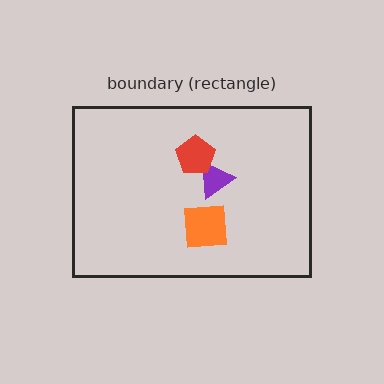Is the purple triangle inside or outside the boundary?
Inside.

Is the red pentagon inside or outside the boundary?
Inside.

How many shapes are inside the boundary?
3 inside, 0 outside.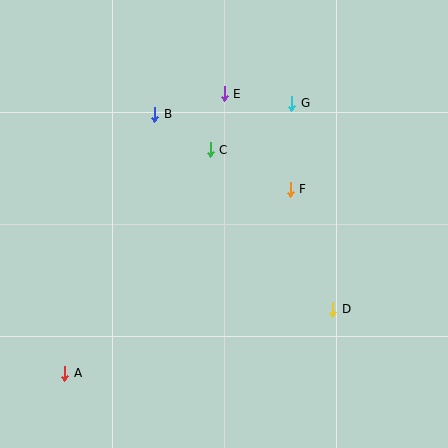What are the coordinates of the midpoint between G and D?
The midpoint between G and D is at (312, 206).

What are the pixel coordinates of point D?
Point D is at (333, 309).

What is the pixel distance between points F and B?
The distance between F and B is 155 pixels.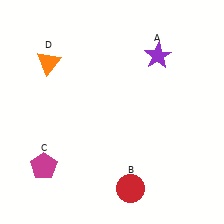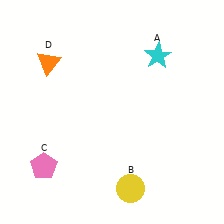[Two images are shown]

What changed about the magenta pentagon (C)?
In Image 1, C is magenta. In Image 2, it changed to pink.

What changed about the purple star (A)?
In Image 1, A is purple. In Image 2, it changed to cyan.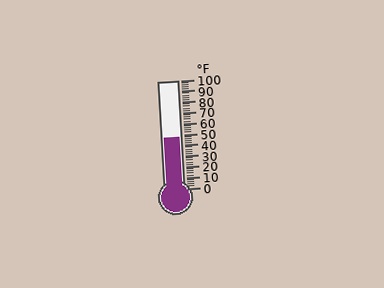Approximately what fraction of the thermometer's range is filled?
The thermometer is filled to approximately 50% of its range.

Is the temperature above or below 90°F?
The temperature is below 90°F.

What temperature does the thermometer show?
The thermometer shows approximately 48°F.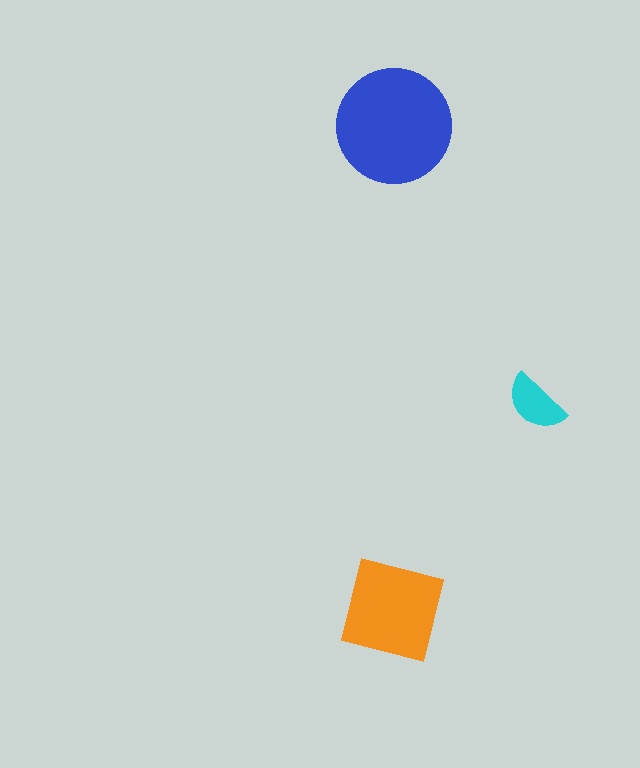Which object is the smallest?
The cyan semicircle.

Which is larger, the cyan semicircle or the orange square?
The orange square.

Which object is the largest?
The blue circle.